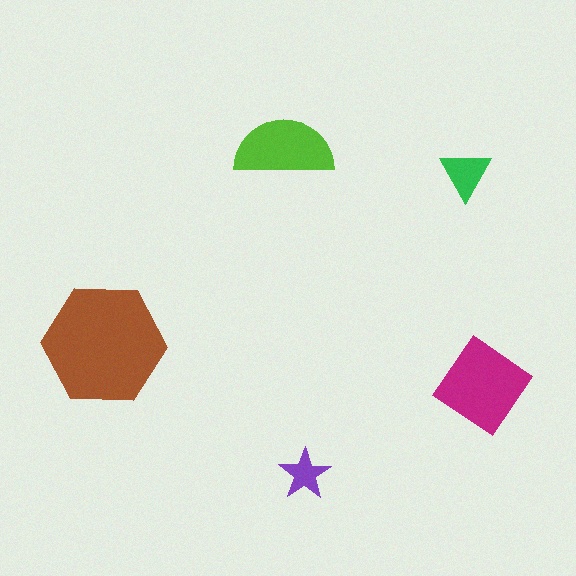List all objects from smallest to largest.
The purple star, the green triangle, the lime semicircle, the magenta diamond, the brown hexagon.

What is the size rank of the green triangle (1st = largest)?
4th.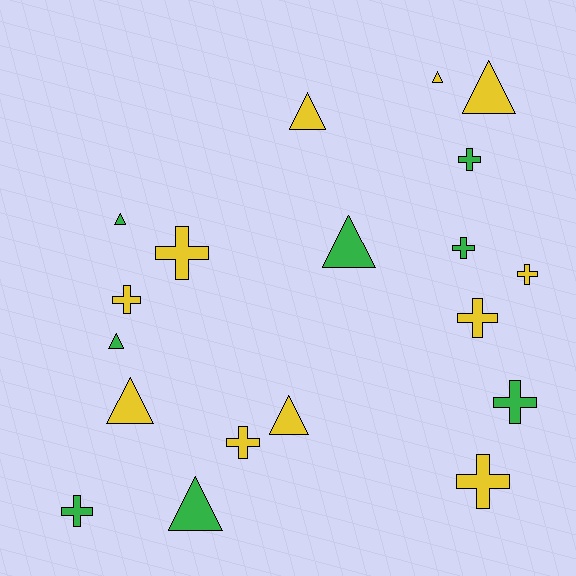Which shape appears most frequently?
Cross, with 10 objects.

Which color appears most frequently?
Yellow, with 11 objects.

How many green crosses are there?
There are 4 green crosses.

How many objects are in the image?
There are 19 objects.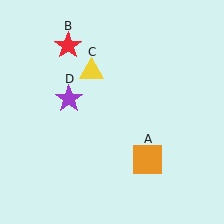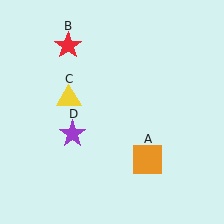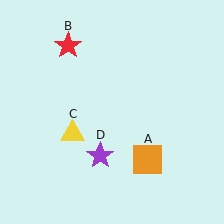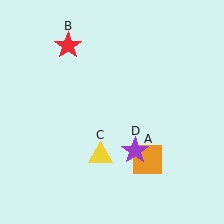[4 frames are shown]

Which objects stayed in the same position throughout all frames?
Orange square (object A) and red star (object B) remained stationary.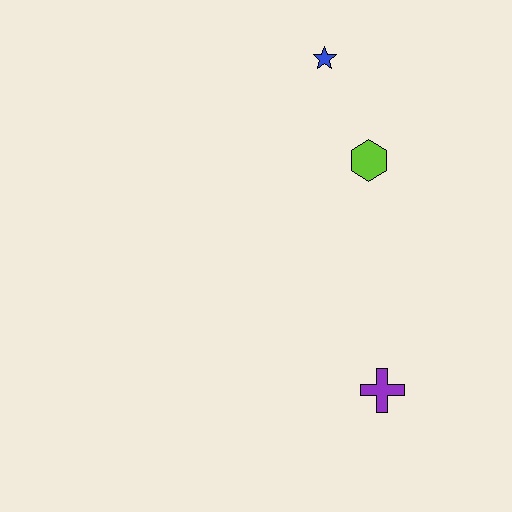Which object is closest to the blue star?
The lime hexagon is closest to the blue star.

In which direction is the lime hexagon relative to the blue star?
The lime hexagon is below the blue star.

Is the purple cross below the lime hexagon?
Yes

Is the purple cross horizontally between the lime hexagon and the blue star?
No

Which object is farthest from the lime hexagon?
The purple cross is farthest from the lime hexagon.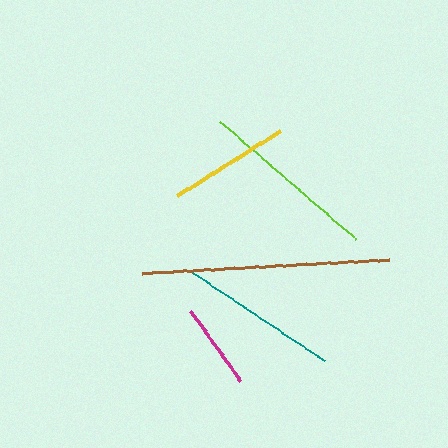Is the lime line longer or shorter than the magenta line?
The lime line is longer than the magenta line.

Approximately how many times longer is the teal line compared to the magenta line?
The teal line is approximately 1.9 times the length of the magenta line.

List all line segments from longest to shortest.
From longest to shortest: brown, lime, teal, yellow, magenta.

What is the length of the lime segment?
The lime segment is approximately 180 pixels long.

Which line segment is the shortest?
The magenta line is the shortest at approximately 86 pixels.